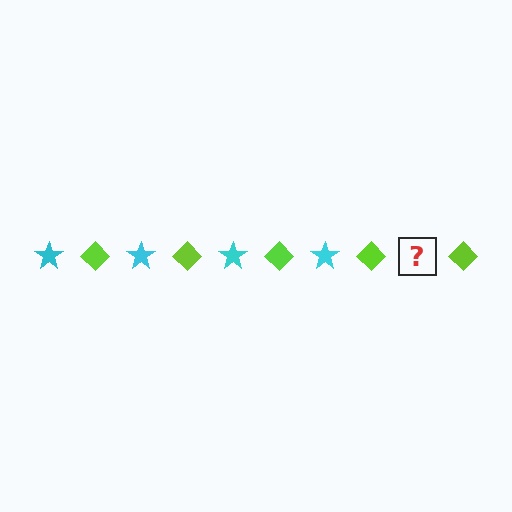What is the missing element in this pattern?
The missing element is a cyan star.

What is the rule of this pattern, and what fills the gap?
The rule is that the pattern alternates between cyan star and lime diamond. The gap should be filled with a cyan star.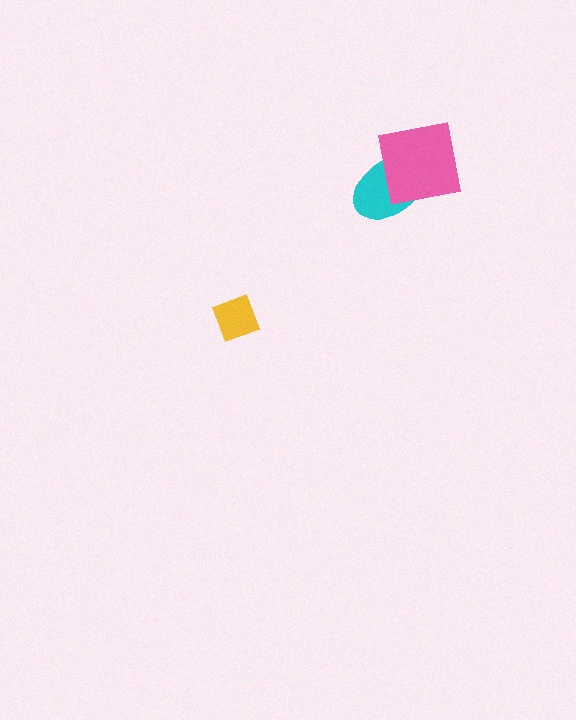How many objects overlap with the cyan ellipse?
1 object overlaps with the cyan ellipse.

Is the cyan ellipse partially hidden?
Yes, it is partially covered by another shape.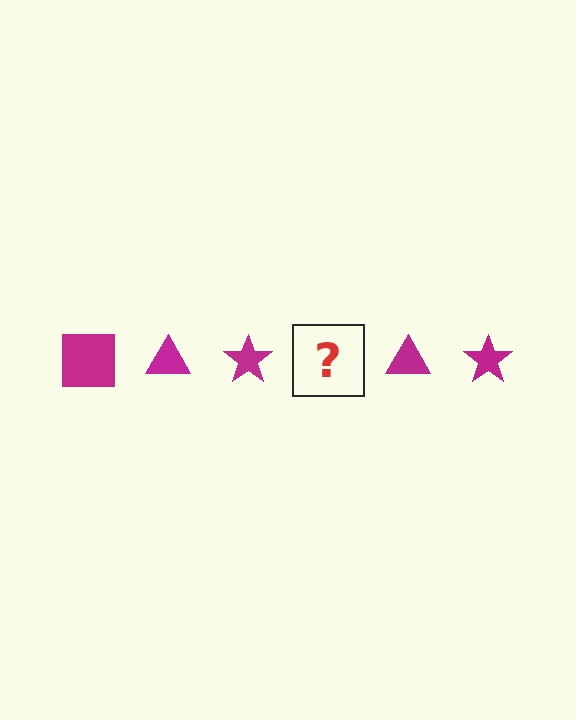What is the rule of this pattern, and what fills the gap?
The rule is that the pattern cycles through square, triangle, star shapes in magenta. The gap should be filled with a magenta square.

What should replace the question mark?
The question mark should be replaced with a magenta square.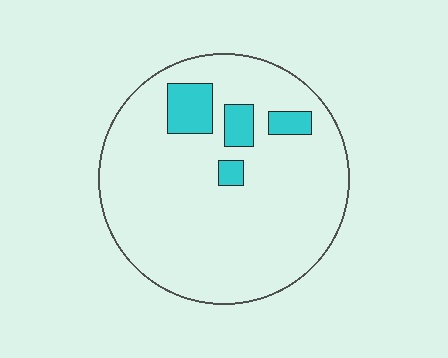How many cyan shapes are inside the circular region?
4.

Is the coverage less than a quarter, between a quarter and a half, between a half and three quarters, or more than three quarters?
Less than a quarter.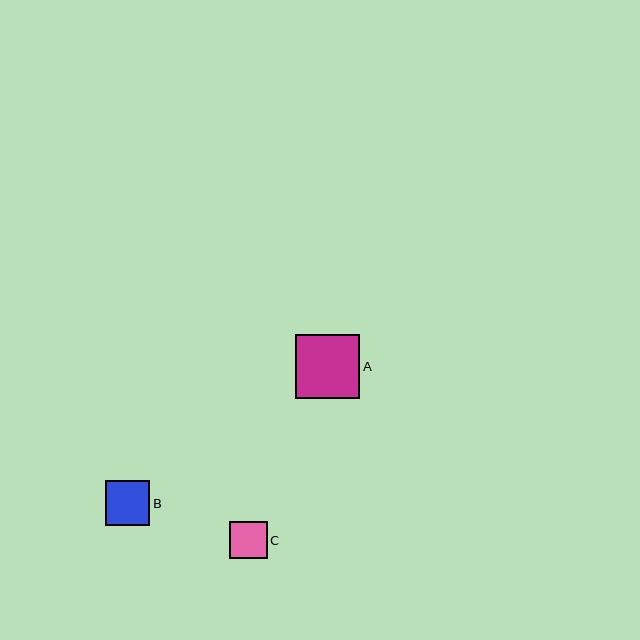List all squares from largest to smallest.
From largest to smallest: A, B, C.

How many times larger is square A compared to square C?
Square A is approximately 1.7 times the size of square C.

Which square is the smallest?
Square C is the smallest with a size of approximately 37 pixels.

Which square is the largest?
Square A is the largest with a size of approximately 64 pixels.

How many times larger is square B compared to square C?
Square B is approximately 1.2 times the size of square C.